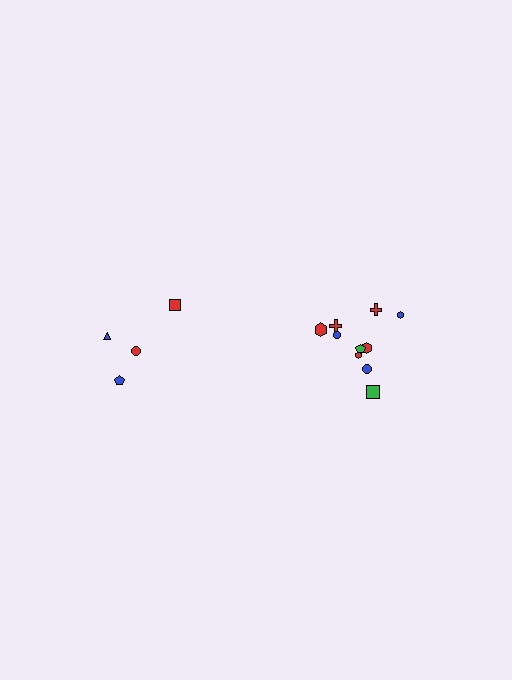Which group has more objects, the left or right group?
The right group.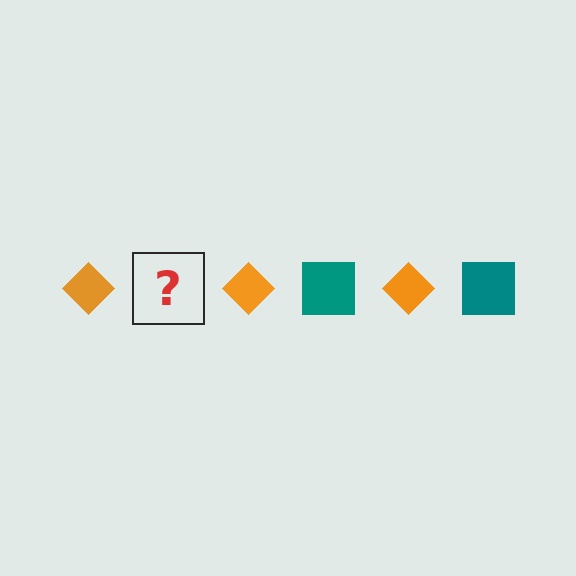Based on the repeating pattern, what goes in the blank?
The blank should be a teal square.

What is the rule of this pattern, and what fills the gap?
The rule is that the pattern alternates between orange diamond and teal square. The gap should be filled with a teal square.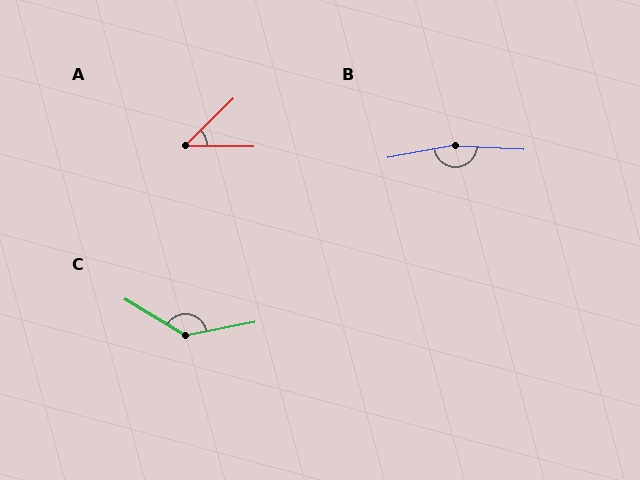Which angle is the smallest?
A, at approximately 45 degrees.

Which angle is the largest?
B, at approximately 166 degrees.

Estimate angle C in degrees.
Approximately 138 degrees.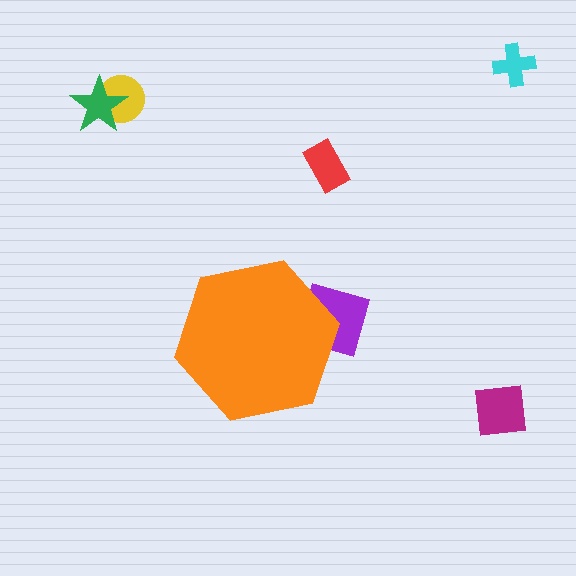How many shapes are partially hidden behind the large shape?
1 shape is partially hidden.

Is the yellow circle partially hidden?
No, the yellow circle is fully visible.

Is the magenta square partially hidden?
No, the magenta square is fully visible.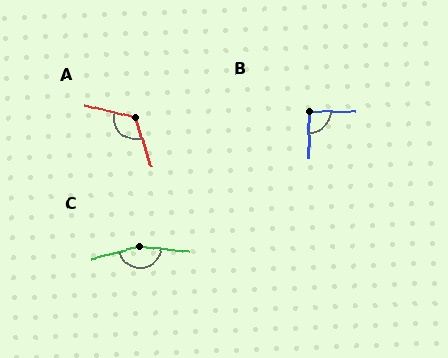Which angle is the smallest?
B, at approximately 89 degrees.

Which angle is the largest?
C, at approximately 159 degrees.